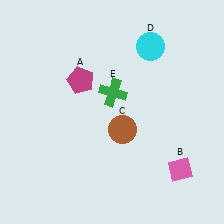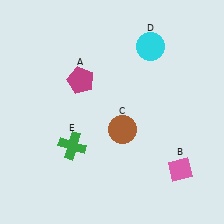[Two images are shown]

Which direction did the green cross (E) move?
The green cross (E) moved down.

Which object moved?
The green cross (E) moved down.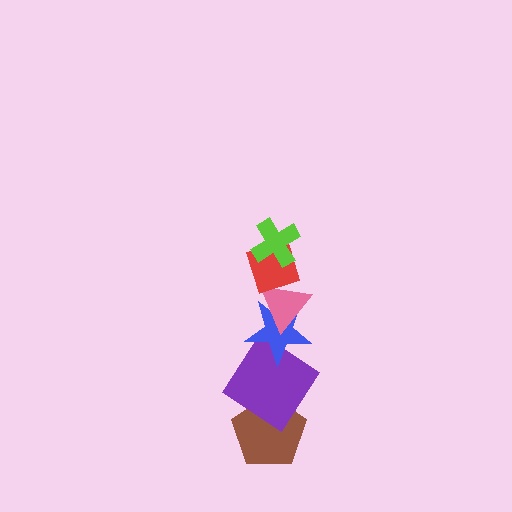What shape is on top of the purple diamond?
The blue star is on top of the purple diamond.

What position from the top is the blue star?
The blue star is 4th from the top.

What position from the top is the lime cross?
The lime cross is 1st from the top.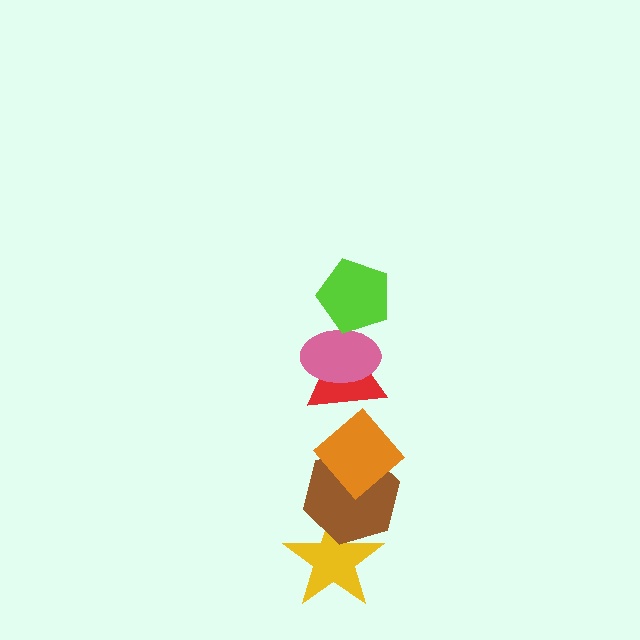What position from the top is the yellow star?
The yellow star is 6th from the top.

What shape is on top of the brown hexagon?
The orange diamond is on top of the brown hexagon.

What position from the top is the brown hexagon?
The brown hexagon is 5th from the top.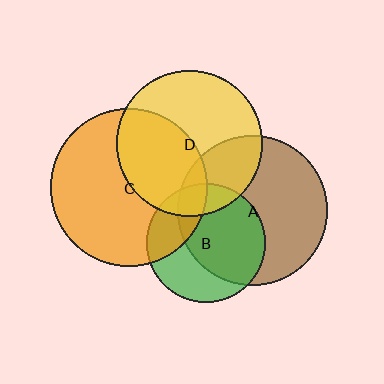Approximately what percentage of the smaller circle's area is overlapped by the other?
Approximately 60%.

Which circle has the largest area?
Circle C (orange).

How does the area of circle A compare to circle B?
Approximately 1.6 times.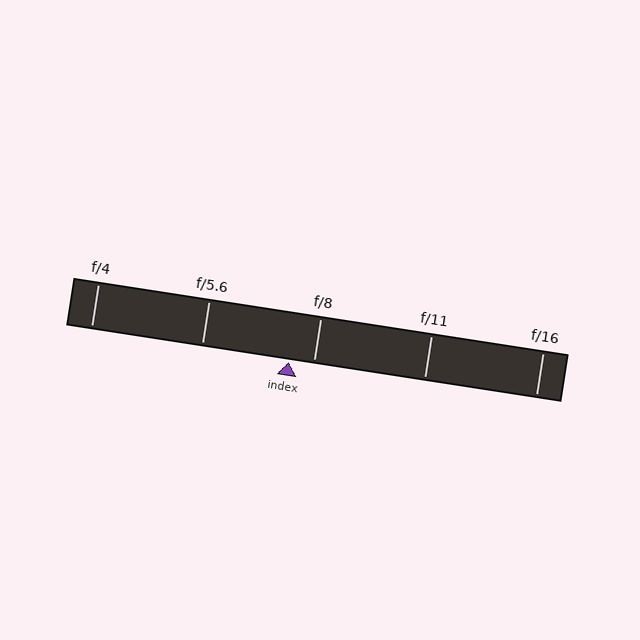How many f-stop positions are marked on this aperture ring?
There are 5 f-stop positions marked.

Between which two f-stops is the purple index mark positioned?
The index mark is between f/5.6 and f/8.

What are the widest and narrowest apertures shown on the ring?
The widest aperture shown is f/4 and the narrowest is f/16.